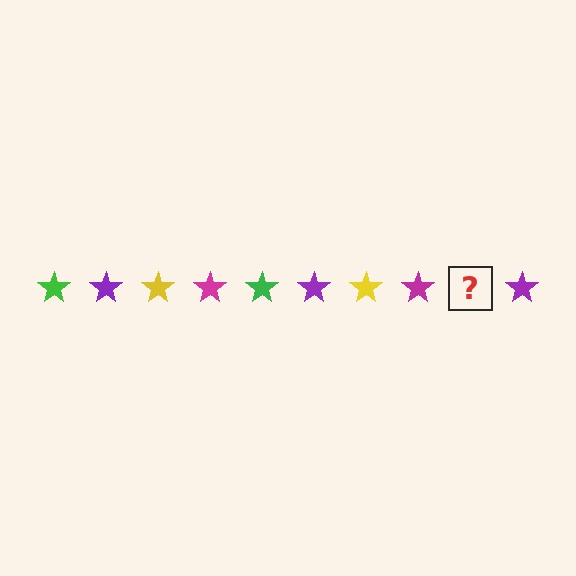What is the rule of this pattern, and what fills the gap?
The rule is that the pattern cycles through green, purple, yellow, magenta stars. The gap should be filled with a green star.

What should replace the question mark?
The question mark should be replaced with a green star.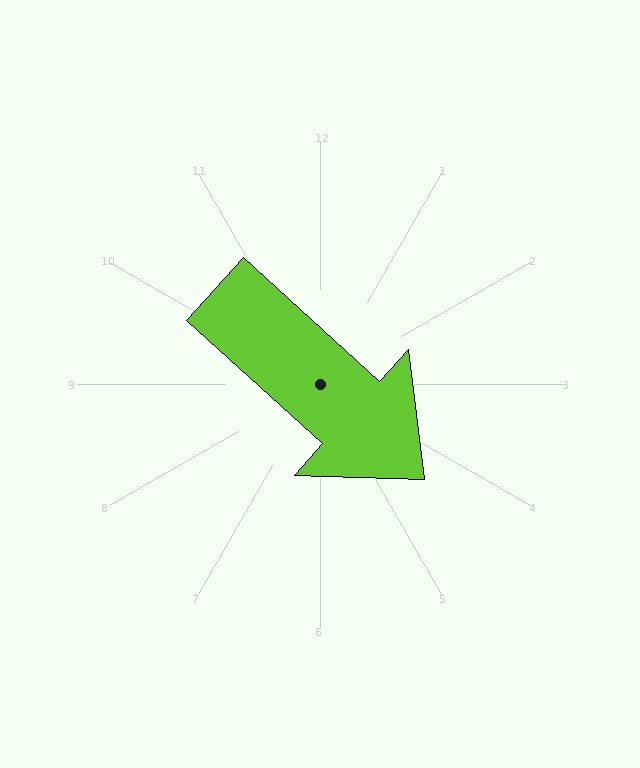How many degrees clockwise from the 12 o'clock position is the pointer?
Approximately 132 degrees.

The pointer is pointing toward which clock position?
Roughly 4 o'clock.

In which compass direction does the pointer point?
Southeast.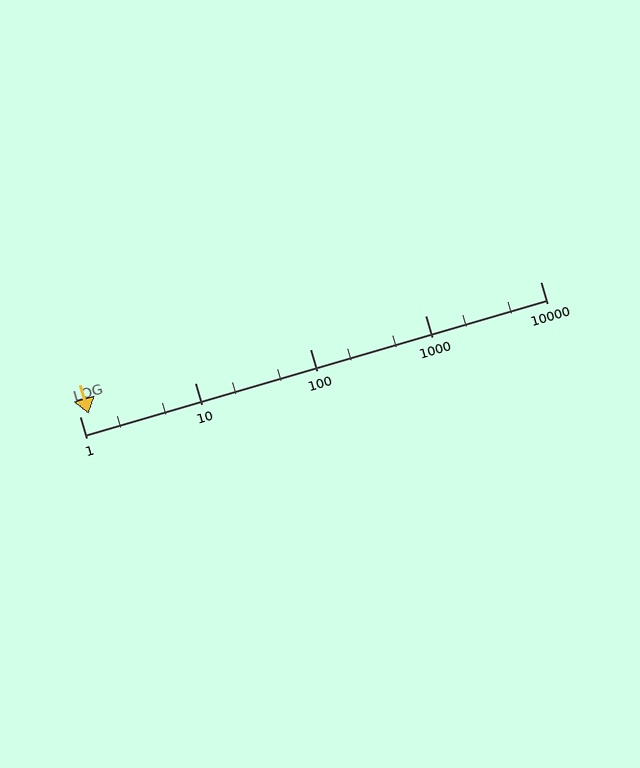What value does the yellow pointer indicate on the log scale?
The pointer indicates approximately 1.2.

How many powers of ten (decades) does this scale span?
The scale spans 4 decades, from 1 to 10000.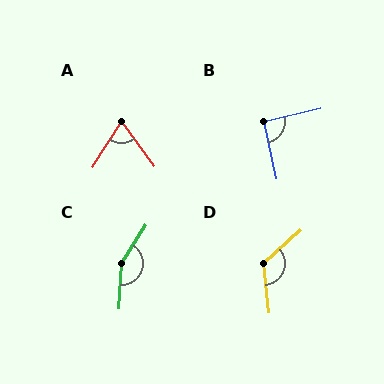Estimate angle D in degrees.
Approximately 125 degrees.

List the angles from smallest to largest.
A (68°), B (91°), D (125°), C (150°).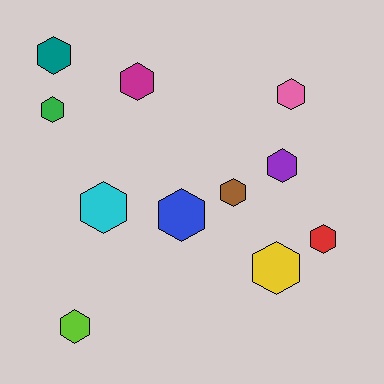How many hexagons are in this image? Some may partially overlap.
There are 11 hexagons.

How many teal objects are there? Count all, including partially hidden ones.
There is 1 teal object.